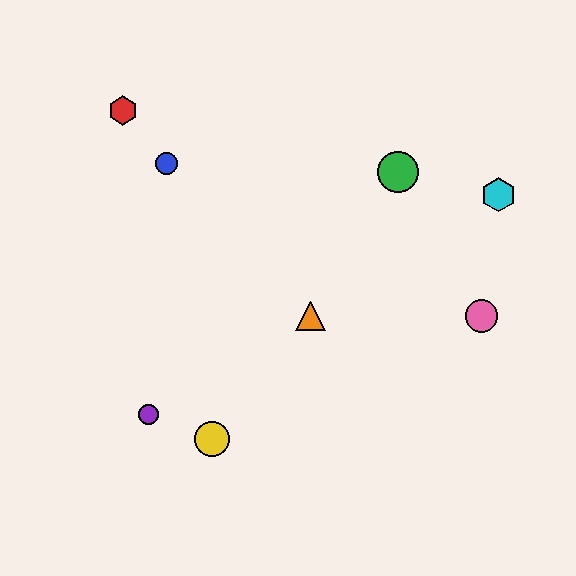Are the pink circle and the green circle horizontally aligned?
No, the pink circle is at y≈316 and the green circle is at y≈172.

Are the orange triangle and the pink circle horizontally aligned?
Yes, both are at y≈316.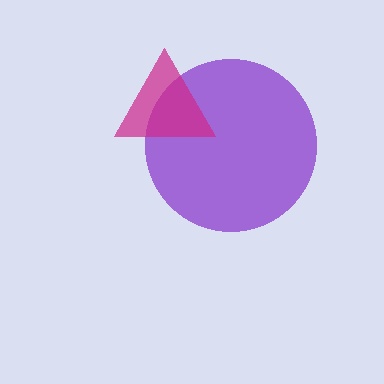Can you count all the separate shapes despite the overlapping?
Yes, there are 2 separate shapes.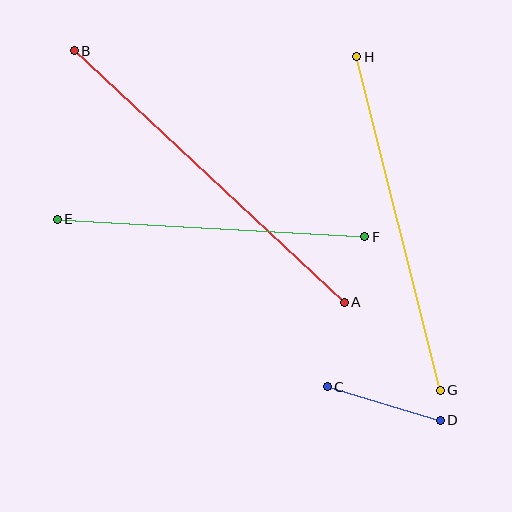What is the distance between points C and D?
The distance is approximately 118 pixels.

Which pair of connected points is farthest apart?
Points A and B are farthest apart.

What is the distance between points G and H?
The distance is approximately 344 pixels.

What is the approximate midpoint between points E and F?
The midpoint is at approximately (211, 228) pixels.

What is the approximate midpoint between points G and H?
The midpoint is at approximately (399, 224) pixels.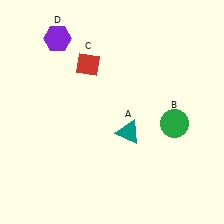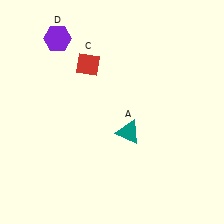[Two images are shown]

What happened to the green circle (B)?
The green circle (B) was removed in Image 2. It was in the bottom-right area of Image 1.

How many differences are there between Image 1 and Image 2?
There is 1 difference between the two images.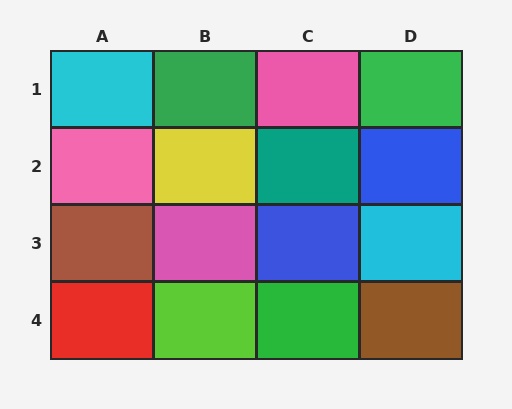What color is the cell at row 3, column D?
Cyan.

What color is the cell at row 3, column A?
Brown.